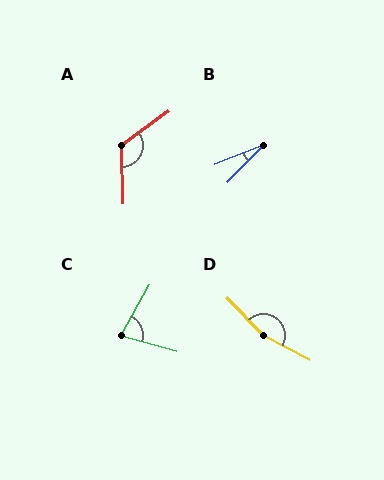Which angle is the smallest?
B, at approximately 24 degrees.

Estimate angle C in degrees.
Approximately 77 degrees.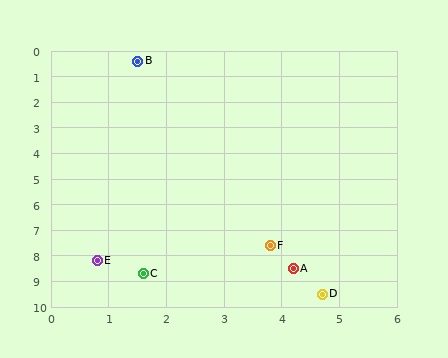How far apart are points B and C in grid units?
Points B and C are about 8.3 grid units apart.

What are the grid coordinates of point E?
Point E is at approximately (0.8, 8.2).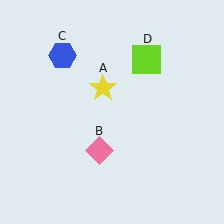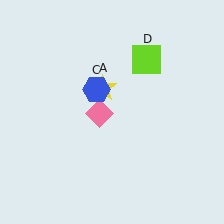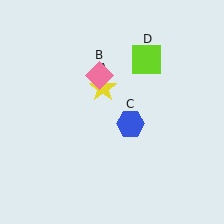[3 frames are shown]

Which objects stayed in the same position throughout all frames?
Yellow star (object A) and lime square (object D) remained stationary.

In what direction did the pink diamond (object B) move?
The pink diamond (object B) moved up.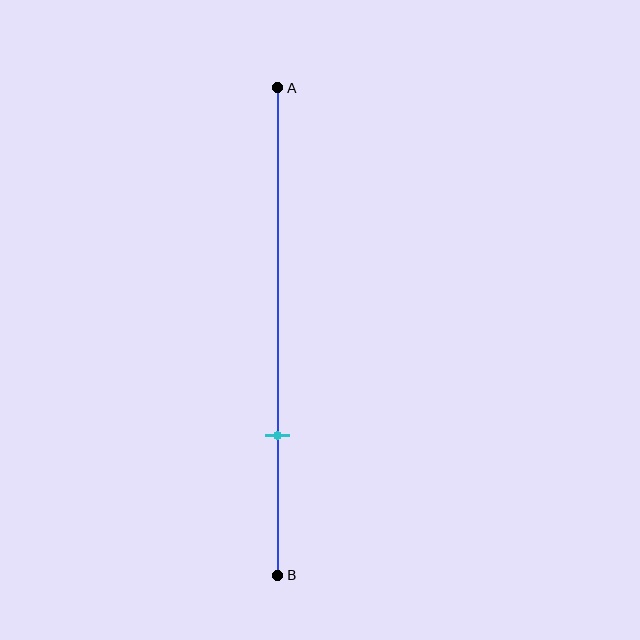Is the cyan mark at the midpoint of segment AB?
No, the mark is at about 70% from A, not at the 50% midpoint.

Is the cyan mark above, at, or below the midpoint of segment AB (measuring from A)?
The cyan mark is below the midpoint of segment AB.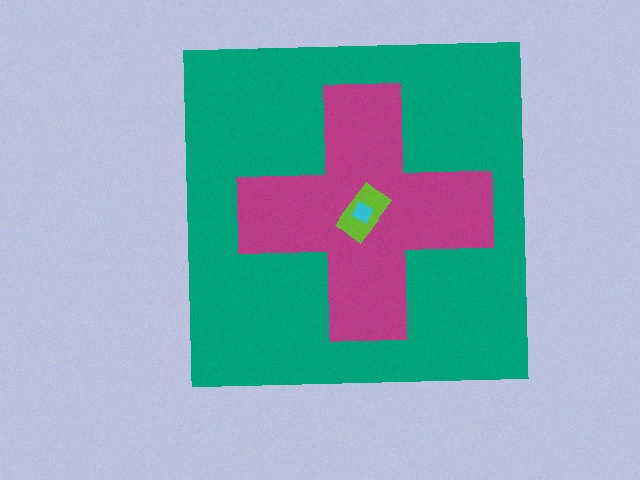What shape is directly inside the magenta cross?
The lime rectangle.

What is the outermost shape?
The teal square.